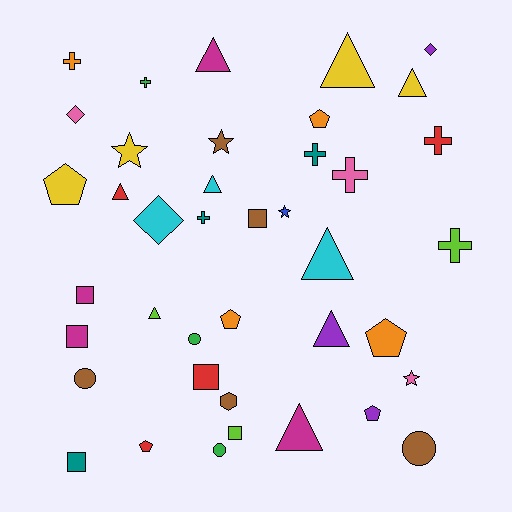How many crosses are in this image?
There are 7 crosses.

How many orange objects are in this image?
There are 4 orange objects.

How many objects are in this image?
There are 40 objects.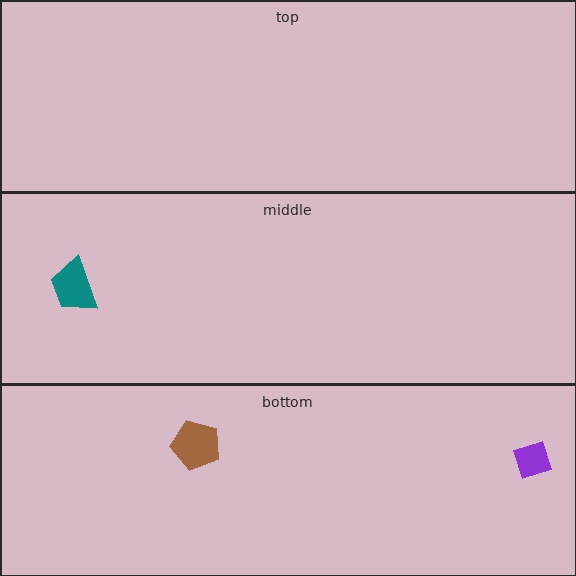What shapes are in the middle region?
The teal trapezoid.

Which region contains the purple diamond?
The bottom region.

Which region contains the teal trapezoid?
The middle region.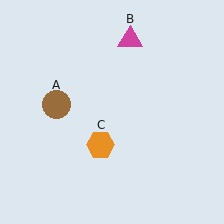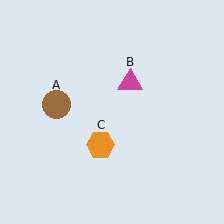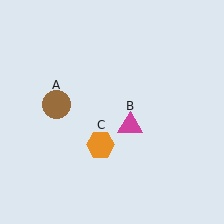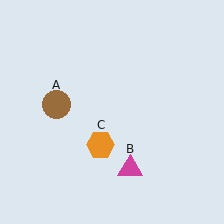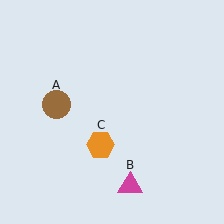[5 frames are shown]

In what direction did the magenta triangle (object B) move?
The magenta triangle (object B) moved down.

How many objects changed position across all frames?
1 object changed position: magenta triangle (object B).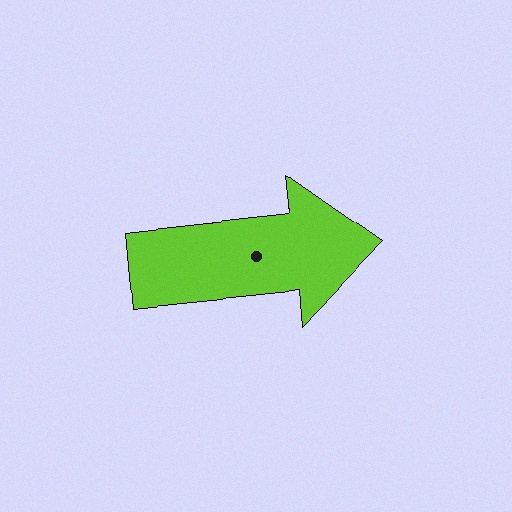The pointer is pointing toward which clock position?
Roughly 3 o'clock.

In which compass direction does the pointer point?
East.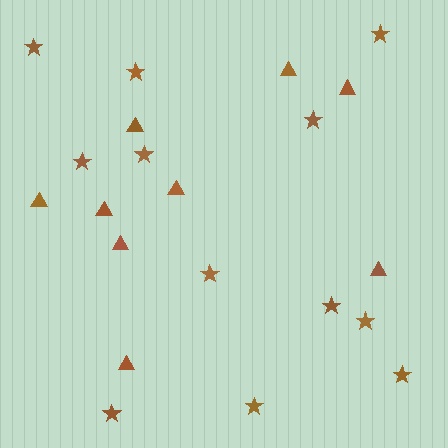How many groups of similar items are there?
There are 2 groups: one group of triangles (9) and one group of stars (12).